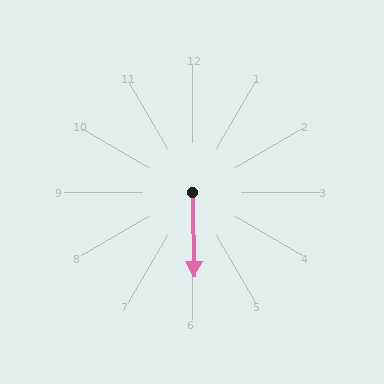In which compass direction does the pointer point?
South.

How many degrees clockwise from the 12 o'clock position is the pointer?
Approximately 179 degrees.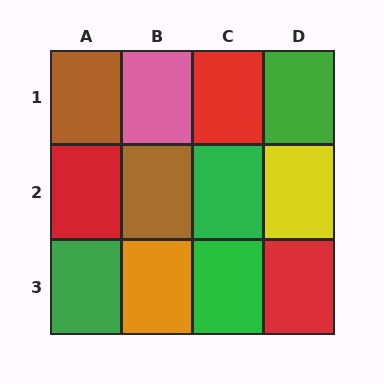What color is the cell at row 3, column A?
Green.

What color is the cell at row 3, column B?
Orange.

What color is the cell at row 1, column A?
Brown.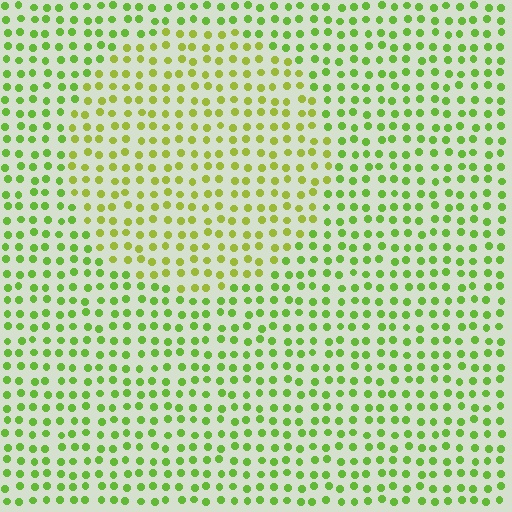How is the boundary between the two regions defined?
The boundary is defined purely by a slight shift in hue (about 26 degrees). Spacing, size, and orientation are identical on both sides.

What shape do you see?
I see a circle.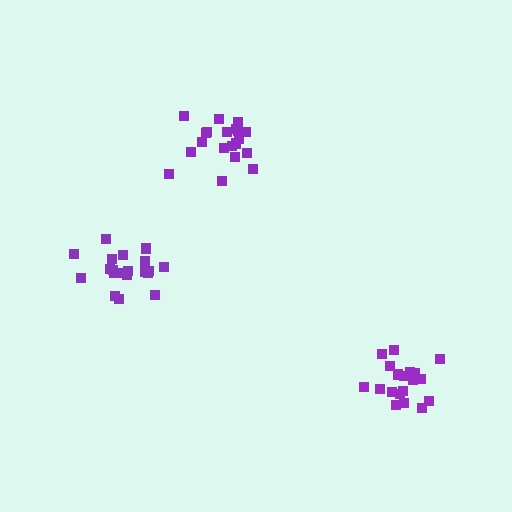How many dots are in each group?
Group 1: 21 dots, Group 2: 20 dots, Group 3: 20 dots (61 total).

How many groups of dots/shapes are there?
There are 3 groups.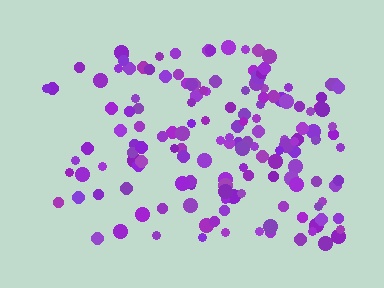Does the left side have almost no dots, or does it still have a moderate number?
Still a moderate number, just noticeably fewer than the right.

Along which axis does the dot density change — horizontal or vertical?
Horizontal.